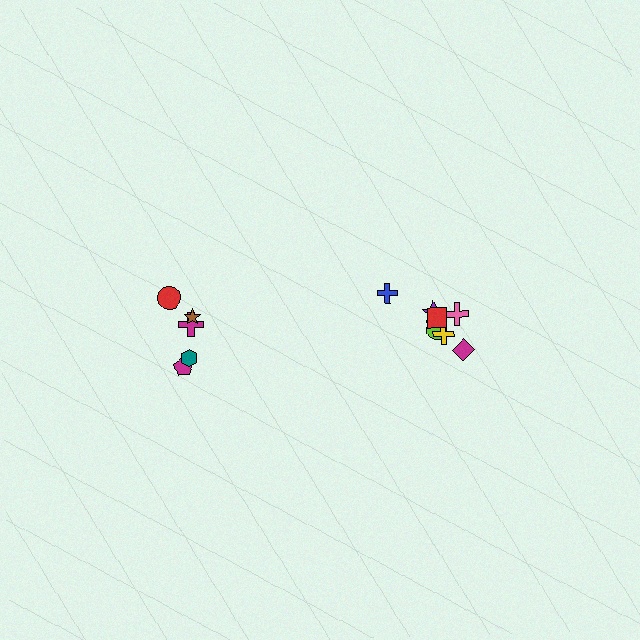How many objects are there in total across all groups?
There are 12 objects.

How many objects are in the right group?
There are 7 objects.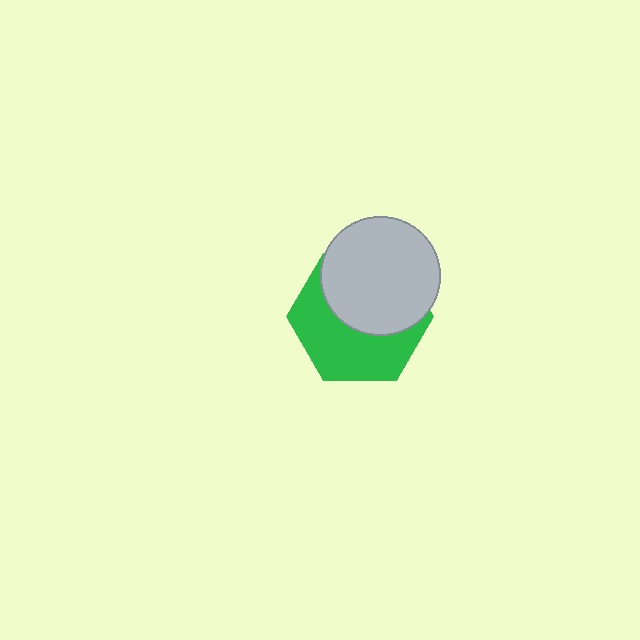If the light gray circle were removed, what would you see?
You would see the complete green hexagon.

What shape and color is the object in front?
The object in front is a light gray circle.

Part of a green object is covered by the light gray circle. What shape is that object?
It is a hexagon.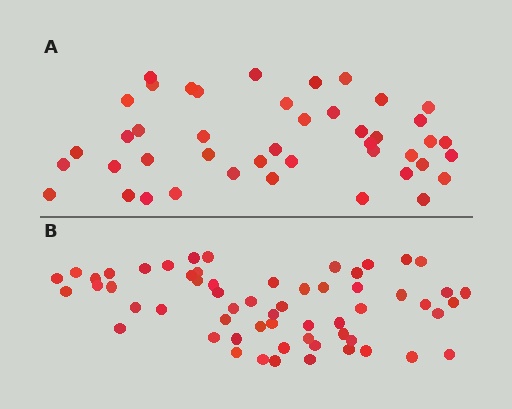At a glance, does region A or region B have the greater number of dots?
Region B (the bottom region) has more dots.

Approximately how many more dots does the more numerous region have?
Region B has approximately 15 more dots than region A.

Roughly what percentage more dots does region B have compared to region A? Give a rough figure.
About 35% more.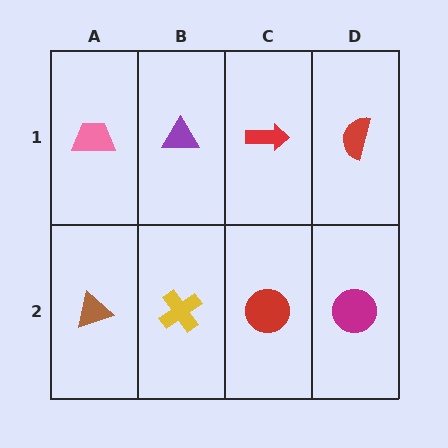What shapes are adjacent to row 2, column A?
A pink trapezoid (row 1, column A), a yellow cross (row 2, column B).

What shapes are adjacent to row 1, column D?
A magenta circle (row 2, column D), a red arrow (row 1, column C).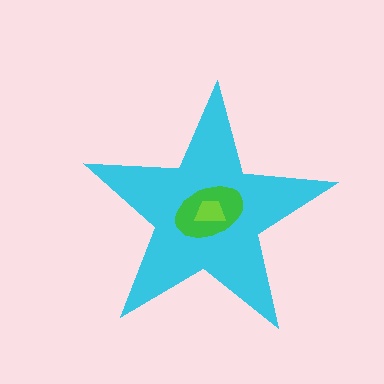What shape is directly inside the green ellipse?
The lime trapezoid.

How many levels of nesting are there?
3.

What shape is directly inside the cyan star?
The green ellipse.